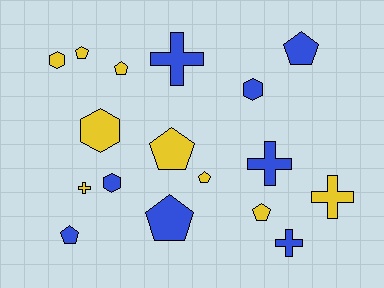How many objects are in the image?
There are 17 objects.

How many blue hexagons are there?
There are 2 blue hexagons.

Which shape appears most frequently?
Pentagon, with 8 objects.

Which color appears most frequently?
Yellow, with 9 objects.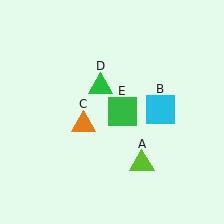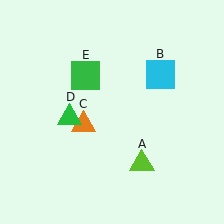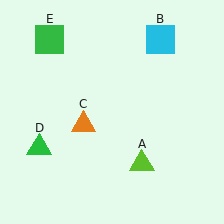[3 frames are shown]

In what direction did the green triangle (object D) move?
The green triangle (object D) moved down and to the left.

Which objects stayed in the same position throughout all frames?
Lime triangle (object A) and orange triangle (object C) remained stationary.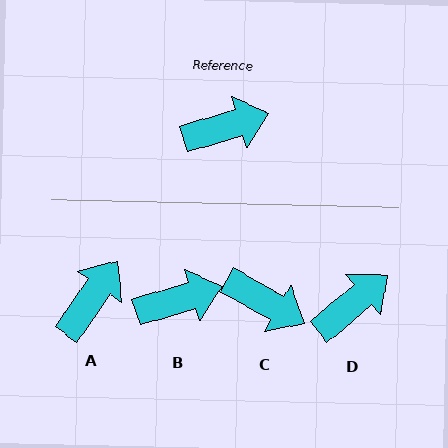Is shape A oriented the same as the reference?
No, it is off by about 39 degrees.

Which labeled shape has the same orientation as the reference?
B.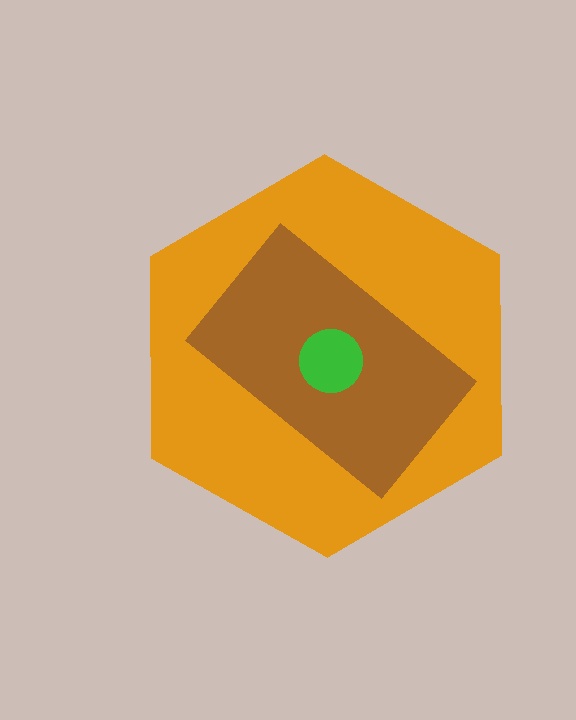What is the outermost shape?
The orange hexagon.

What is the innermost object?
The green circle.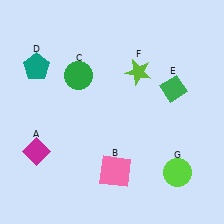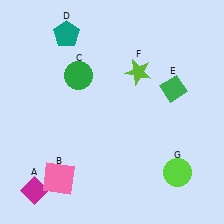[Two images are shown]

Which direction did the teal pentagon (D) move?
The teal pentagon (D) moved up.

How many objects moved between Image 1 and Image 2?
3 objects moved between the two images.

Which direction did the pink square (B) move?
The pink square (B) moved left.